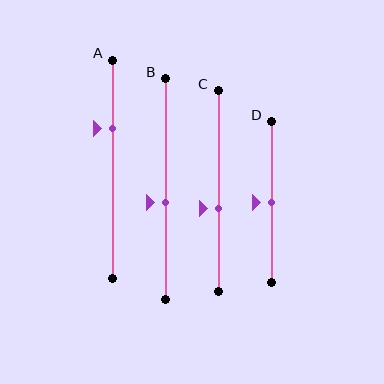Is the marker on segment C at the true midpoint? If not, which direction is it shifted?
No, the marker on segment C is shifted downward by about 9% of the segment length.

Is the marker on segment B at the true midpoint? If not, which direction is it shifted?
No, the marker on segment B is shifted downward by about 6% of the segment length.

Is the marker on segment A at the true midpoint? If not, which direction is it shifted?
No, the marker on segment A is shifted upward by about 19% of the segment length.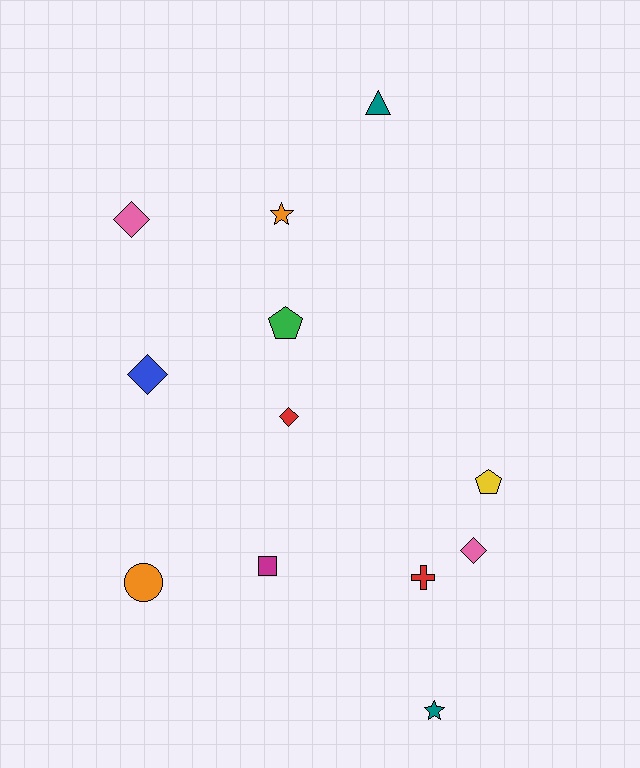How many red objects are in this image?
There are 2 red objects.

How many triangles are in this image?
There is 1 triangle.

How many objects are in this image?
There are 12 objects.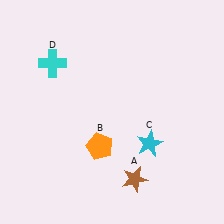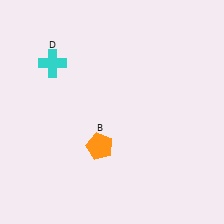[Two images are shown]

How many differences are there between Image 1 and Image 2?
There are 2 differences between the two images.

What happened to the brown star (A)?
The brown star (A) was removed in Image 2. It was in the bottom-right area of Image 1.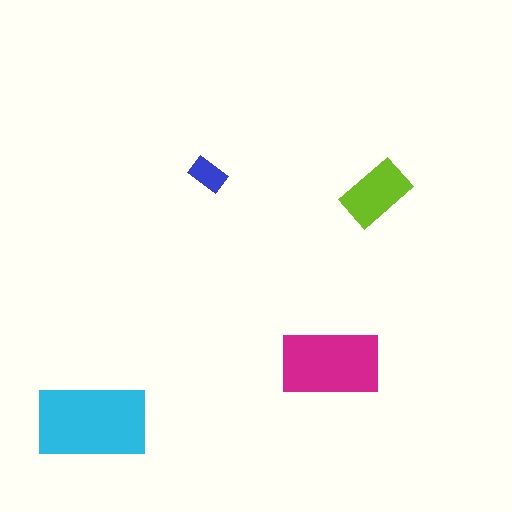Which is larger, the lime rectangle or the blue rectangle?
The lime one.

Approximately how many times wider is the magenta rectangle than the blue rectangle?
About 2.5 times wider.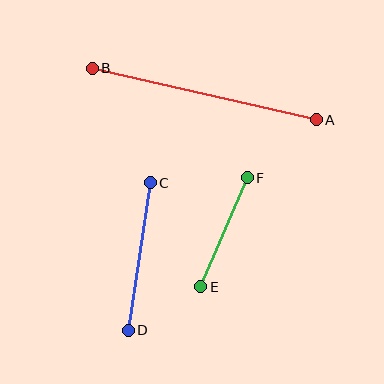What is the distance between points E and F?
The distance is approximately 119 pixels.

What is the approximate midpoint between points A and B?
The midpoint is at approximately (204, 94) pixels.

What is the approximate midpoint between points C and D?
The midpoint is at approximately (139, 257) pixels.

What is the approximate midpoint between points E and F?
The midpoint is at approximately (224, 232) pixels.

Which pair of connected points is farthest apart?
Points A and B are farthest apart.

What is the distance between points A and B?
The distance is approximately 230 pixels.